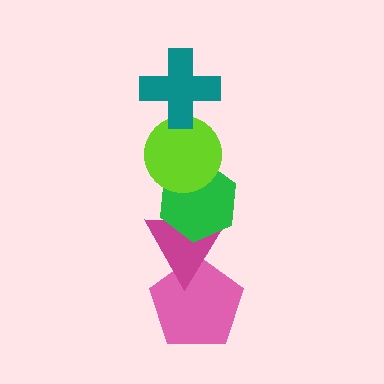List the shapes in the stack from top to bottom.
From top to bottom: the teal cross, the lime circle, the green hexagon, the magenta triangle, the pink pentagon.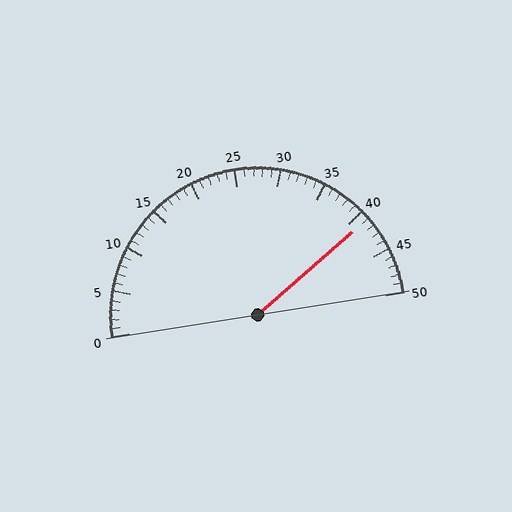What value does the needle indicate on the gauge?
The needle indicates approximately 41.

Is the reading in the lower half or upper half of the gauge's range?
The reading is in the upper half of the range (0 to 50).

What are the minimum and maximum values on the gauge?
The gauge ranges from 0 to 50.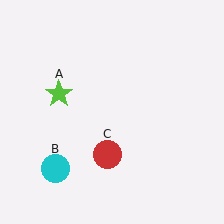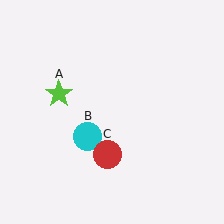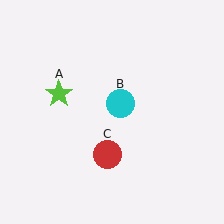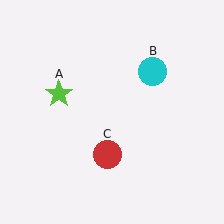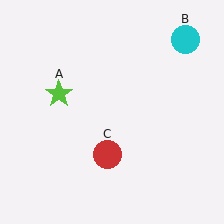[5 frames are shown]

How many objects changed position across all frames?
1 object changed position: cyan circle (object B).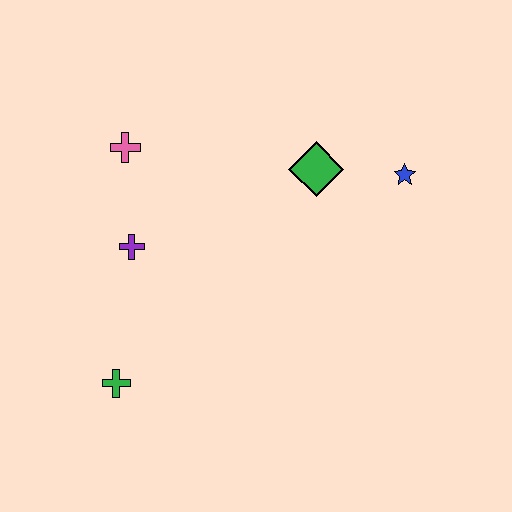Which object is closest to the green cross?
The purple cross is closest to the green cross.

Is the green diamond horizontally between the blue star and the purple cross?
Yes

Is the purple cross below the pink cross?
Yes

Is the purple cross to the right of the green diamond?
No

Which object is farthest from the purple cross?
The blue star is farthest from the purple cross.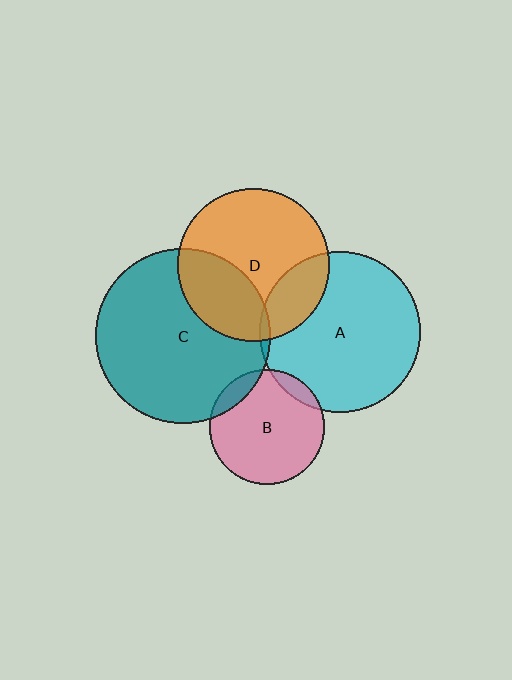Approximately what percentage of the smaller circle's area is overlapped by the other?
Approximately 10%.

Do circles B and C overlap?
Yes.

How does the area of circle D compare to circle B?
Approximately 1.7 times.